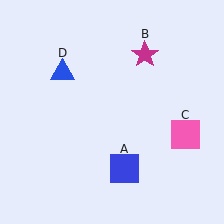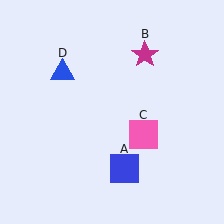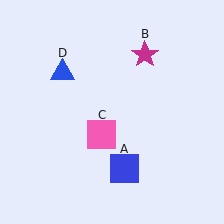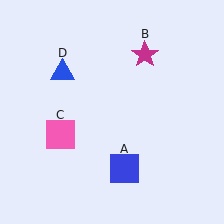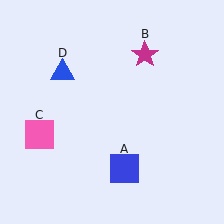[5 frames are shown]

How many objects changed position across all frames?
1 object changed position: pink square (object C).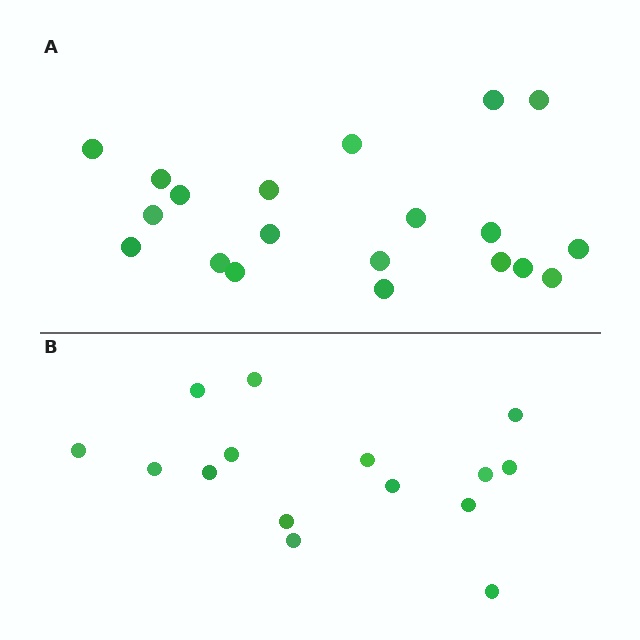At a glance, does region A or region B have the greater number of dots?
Region A (the top region) has more dots.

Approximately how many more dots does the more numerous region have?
Region A has about 5 more dots than region B.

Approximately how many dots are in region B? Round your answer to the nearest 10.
About 20 dots. (The exact count is 15, which rounds to 20.)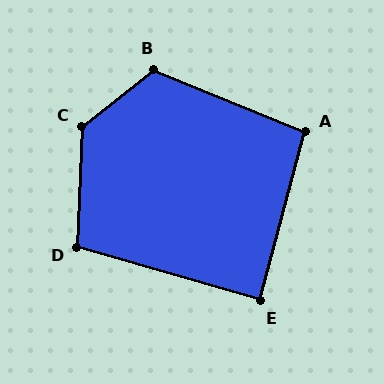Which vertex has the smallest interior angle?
E, at approximately 89 degrees.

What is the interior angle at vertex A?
Approximately 98 degrees (obtuse).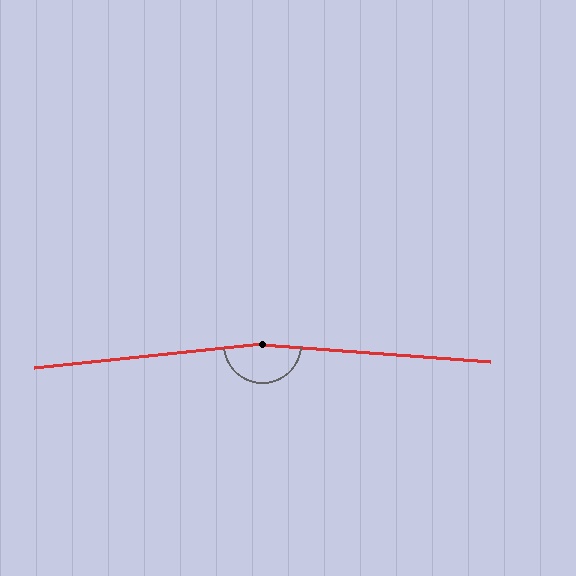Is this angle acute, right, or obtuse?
It is obtuse.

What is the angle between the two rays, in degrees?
Approximately 170 degrees.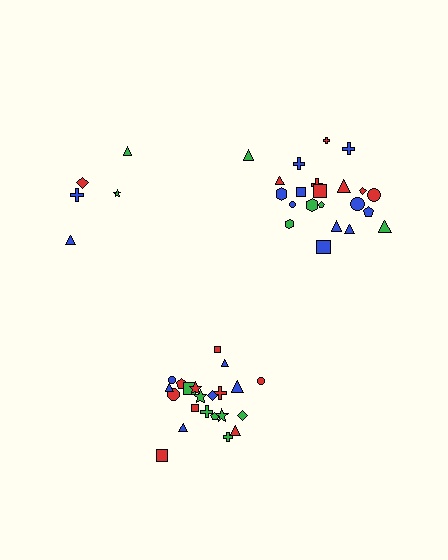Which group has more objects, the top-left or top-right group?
The top-right group.